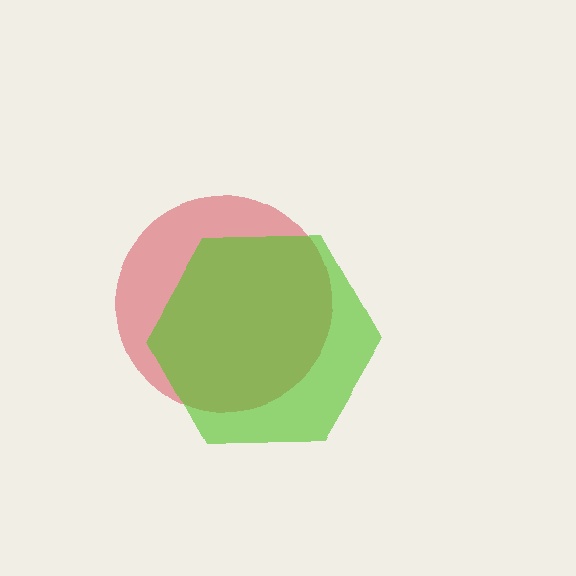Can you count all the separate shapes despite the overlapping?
Yes, there are 2 separate shapes.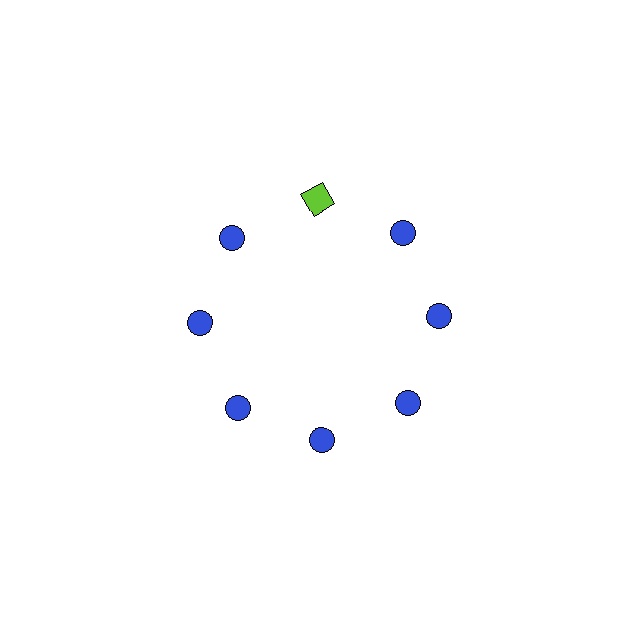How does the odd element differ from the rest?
It differs in both color (lime instead of blue) and shape (square instead of circle).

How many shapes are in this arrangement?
There are 8 shapes arranged in a ring pattern.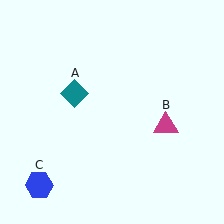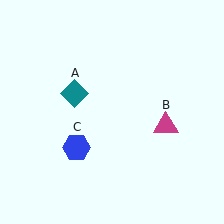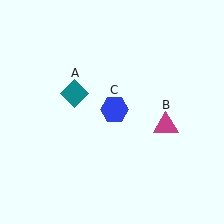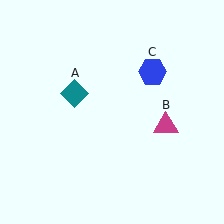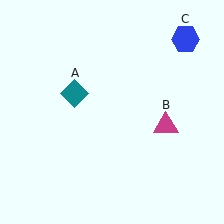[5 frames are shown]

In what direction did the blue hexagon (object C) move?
The blue hexagon (object C) moved up and to the right.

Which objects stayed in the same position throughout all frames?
Teal diamond (object A) and magenta triangle (object B) remained stationary.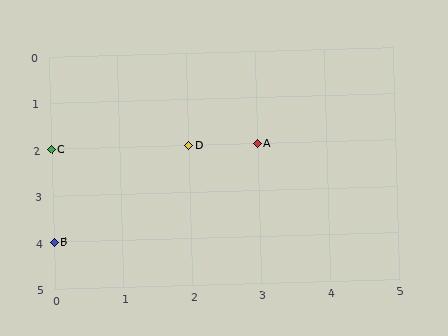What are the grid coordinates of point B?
Point B is at grid coordinates (0, 4).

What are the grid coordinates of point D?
Point D is at grid coordinates (2, 2).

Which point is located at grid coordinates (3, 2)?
Point A is at (3, 2).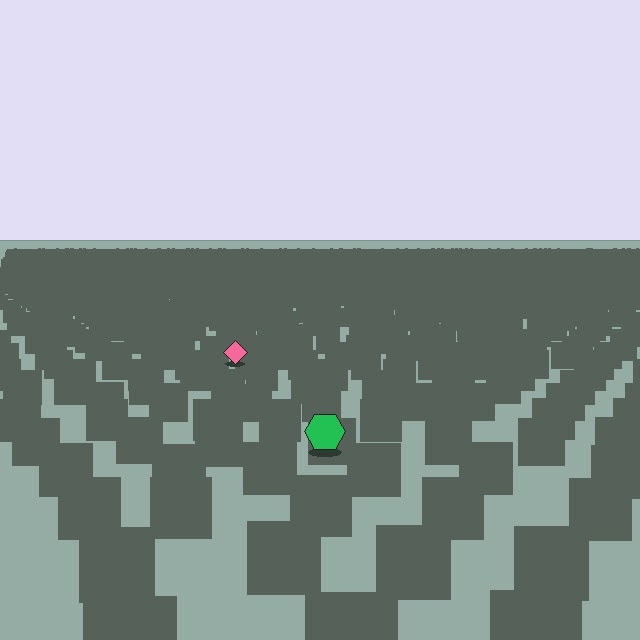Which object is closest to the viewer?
The green hexagon is closest. The texture marks near it are larger and more spread out.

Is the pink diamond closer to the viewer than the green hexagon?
No. The green hexagon is closer — you can tell from the texture gradient: the ground texture is coarser near it.